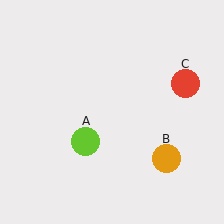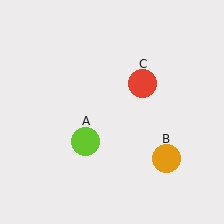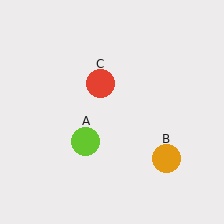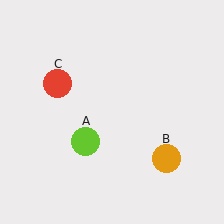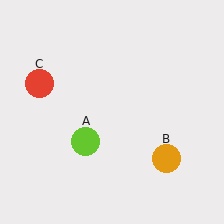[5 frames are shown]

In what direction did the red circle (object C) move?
The red circle (object C) moved left.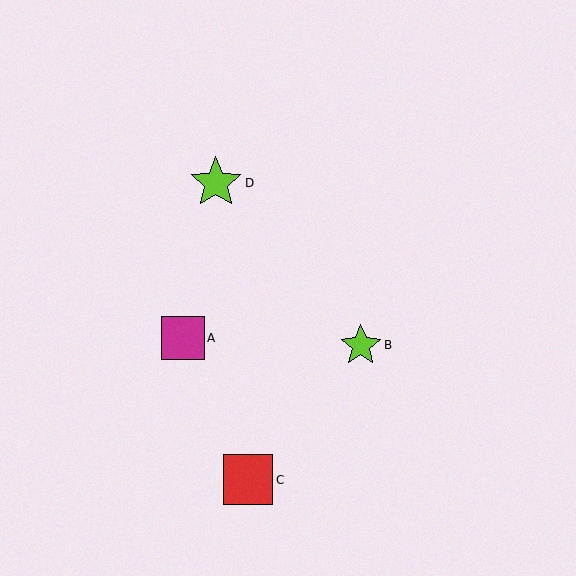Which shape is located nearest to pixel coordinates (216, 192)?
The lime star (labeled D) at (216, 183) is nearest to that location.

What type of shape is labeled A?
Shape A is a magenta square.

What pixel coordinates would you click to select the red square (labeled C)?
Click at (248, 480) to select the red square C.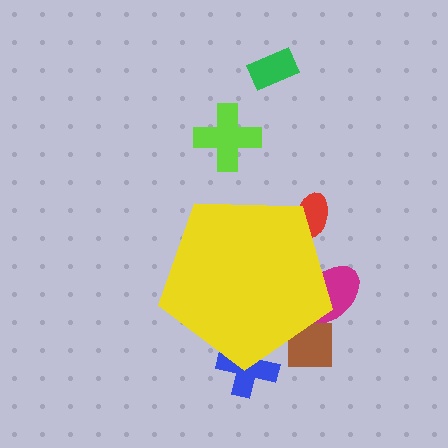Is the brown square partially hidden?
Yes, the brown square is partially hidden behind the yellow pentagon.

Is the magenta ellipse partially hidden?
Yes, the magenta ellipse is partially hidden behind the yellow pentagon.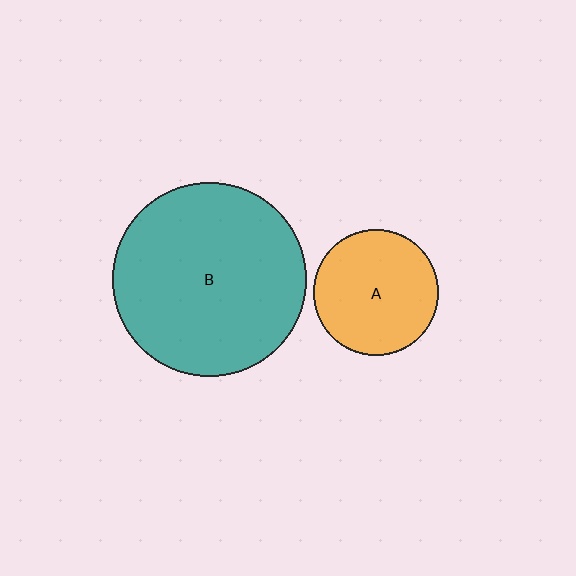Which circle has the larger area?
Circle B (teal).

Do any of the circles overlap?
No, none of the circles overlap.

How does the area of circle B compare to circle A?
Approximately 2.4 times.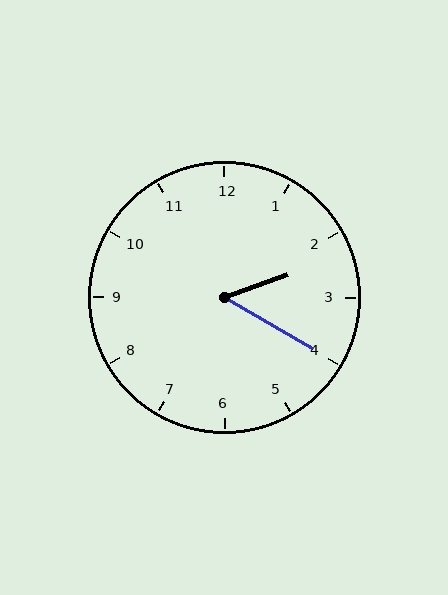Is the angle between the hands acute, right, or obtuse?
It is acute.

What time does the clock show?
2:20.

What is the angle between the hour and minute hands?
Approximately 50 degrees.